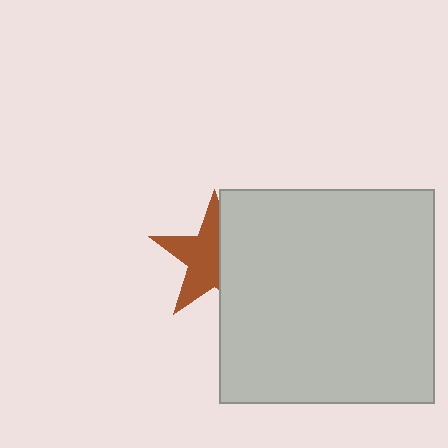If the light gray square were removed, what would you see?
You would see the complete brown star.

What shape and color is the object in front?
The object in front is a light gray square.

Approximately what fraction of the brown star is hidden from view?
Roughly 42% of the brown star is hidden behind the light gray square.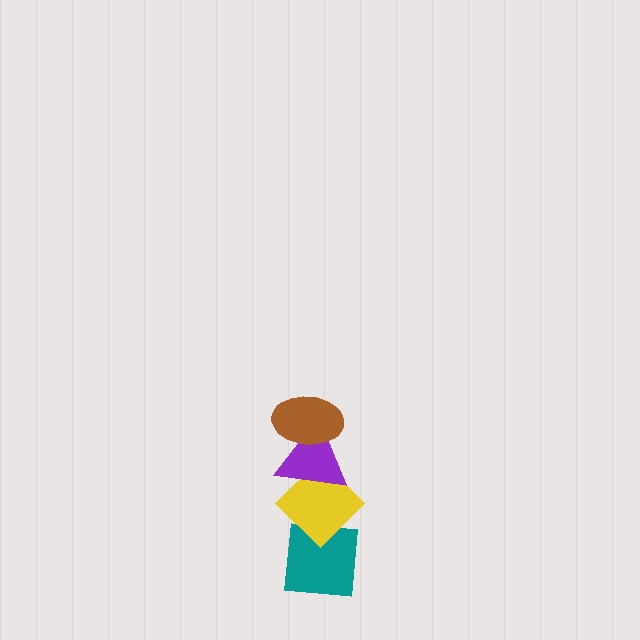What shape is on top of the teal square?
The yellow diamond is on top of the teal square.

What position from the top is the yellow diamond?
The yellow diamond is 3rd from the top.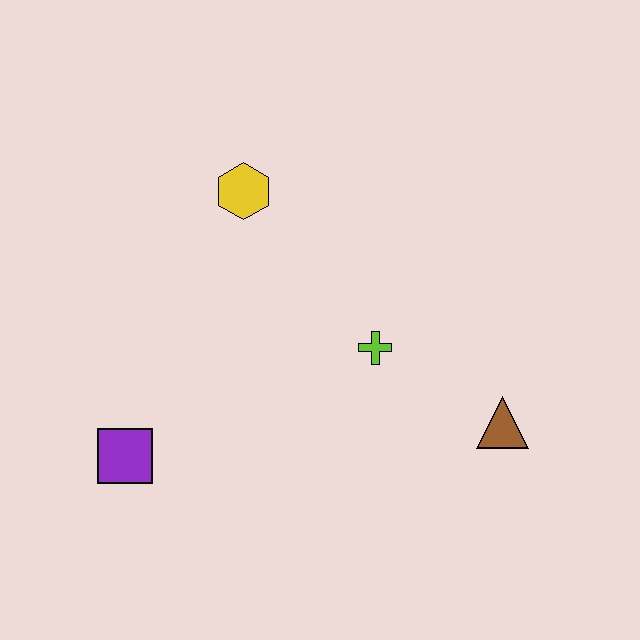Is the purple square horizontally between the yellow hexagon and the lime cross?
No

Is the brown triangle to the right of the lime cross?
Yes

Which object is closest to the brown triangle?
The lime cross is closest to the brown triangle.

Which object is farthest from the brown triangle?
The purple square is farthest from the brown triangle.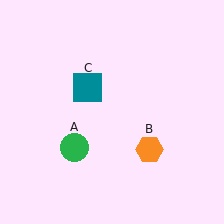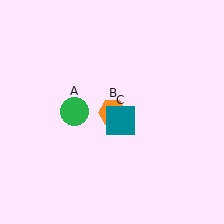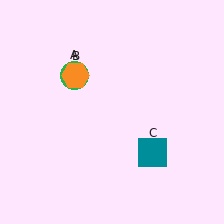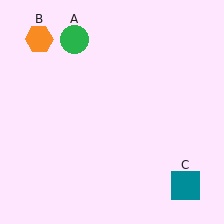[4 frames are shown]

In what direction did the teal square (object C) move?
The teal square (object C) moved down and to the right.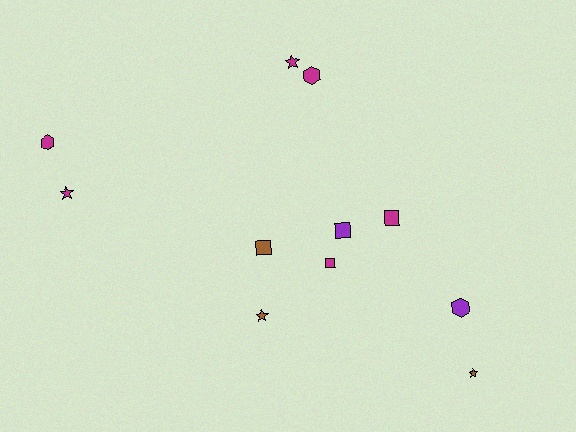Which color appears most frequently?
Magenta, with 6 objects.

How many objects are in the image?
There are 11 objects.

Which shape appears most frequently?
Star, with 4 objects.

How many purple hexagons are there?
There is 1 purple hexagon.